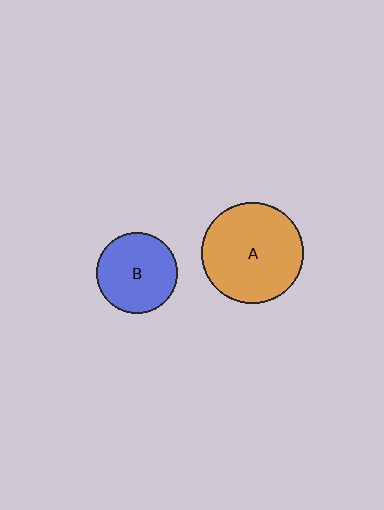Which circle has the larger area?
Circle A (orange).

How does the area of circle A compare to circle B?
Approximately 1.6 times.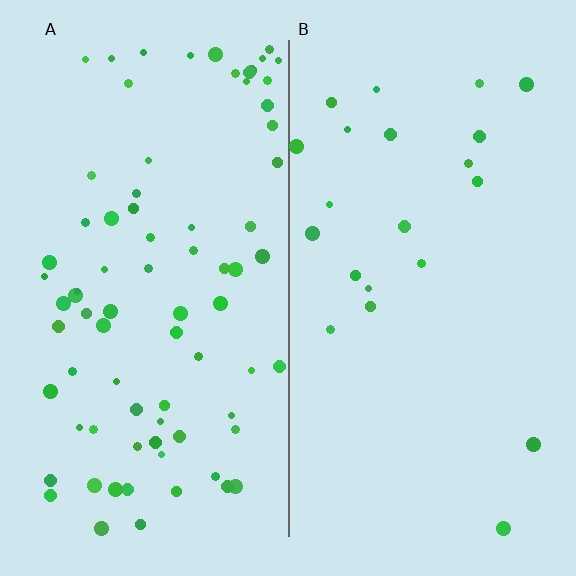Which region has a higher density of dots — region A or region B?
A (the left).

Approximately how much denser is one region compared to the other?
Approximately 3.6× — region A over region B.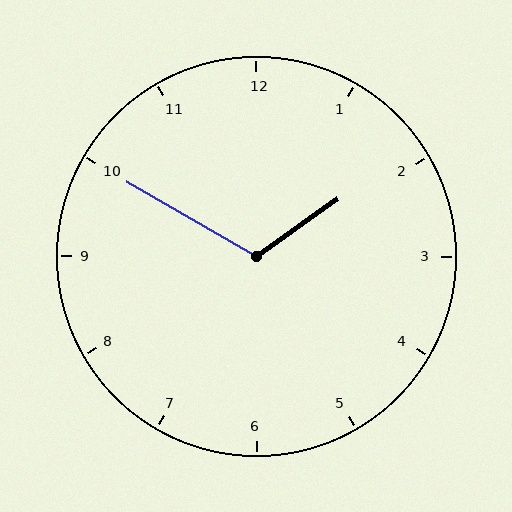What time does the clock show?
1:50.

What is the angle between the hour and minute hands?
Approximately 115 degrees.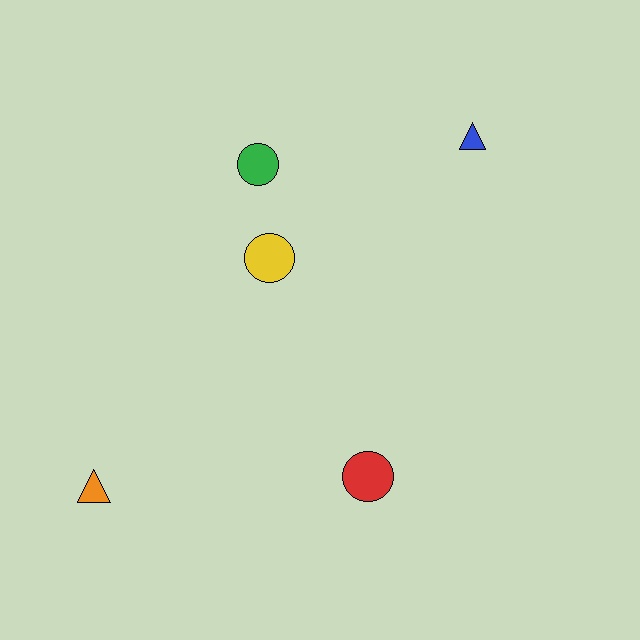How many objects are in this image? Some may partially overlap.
There are 5 objects.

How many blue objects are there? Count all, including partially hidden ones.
There is 1 blue object.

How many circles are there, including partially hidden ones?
There are 3 circles.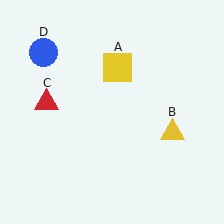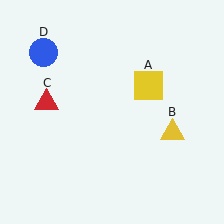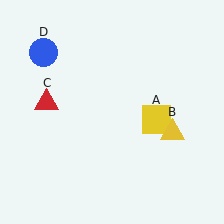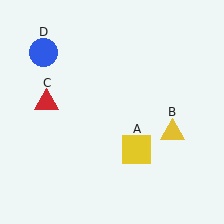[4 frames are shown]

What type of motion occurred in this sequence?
The yellow square (object A) rotated clockwise around the center of the scene.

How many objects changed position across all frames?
1 object changed position: yellow square (object A).